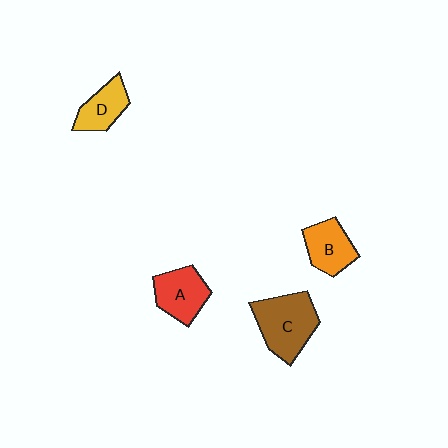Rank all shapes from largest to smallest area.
From largest to smallest: C (brown), A (red), B (orange), D (yellow).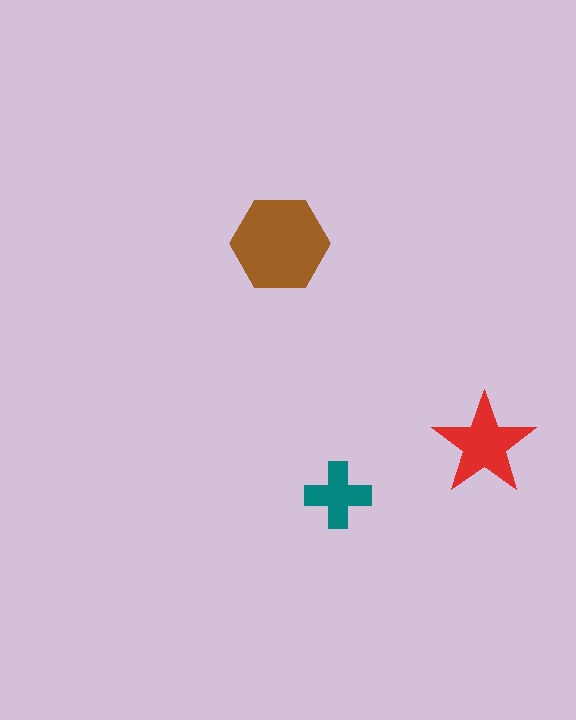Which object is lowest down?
The teal cross is bottommost.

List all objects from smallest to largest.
The teal cross, the red star, the brown hexagon.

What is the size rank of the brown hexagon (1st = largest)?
1st.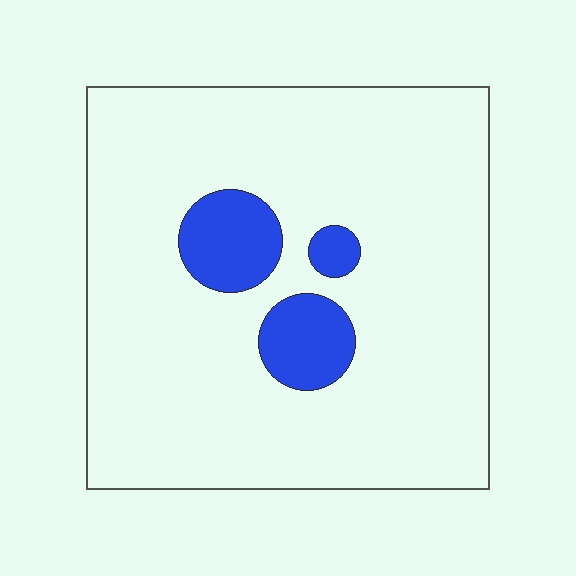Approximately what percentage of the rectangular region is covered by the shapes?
Approximately 10%.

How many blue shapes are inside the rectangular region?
3.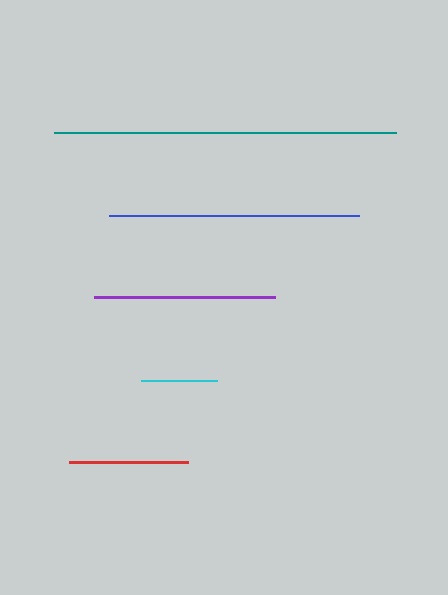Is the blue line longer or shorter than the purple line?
The blue line is longer than the purple line.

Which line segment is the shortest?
The cyan line is the shortest at approximately 76 pixels.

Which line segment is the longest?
The teal line is the longest at approximately 343 pixels.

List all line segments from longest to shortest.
From longest to shortest: teal, blue, purple, red, cyan.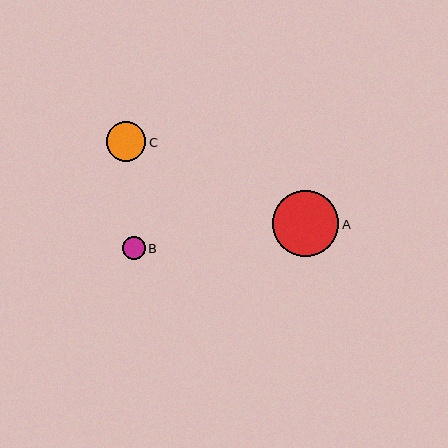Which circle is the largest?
Circle A is the largest with a size of approximately 66 pixels.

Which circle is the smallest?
Circle B is the smallest with a size of approximately 23 pixels.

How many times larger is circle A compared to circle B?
Circle A is approximately 2.9 times the size of circle B.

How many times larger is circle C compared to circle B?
Circle C is approximately 1.7 times the size of circle B.